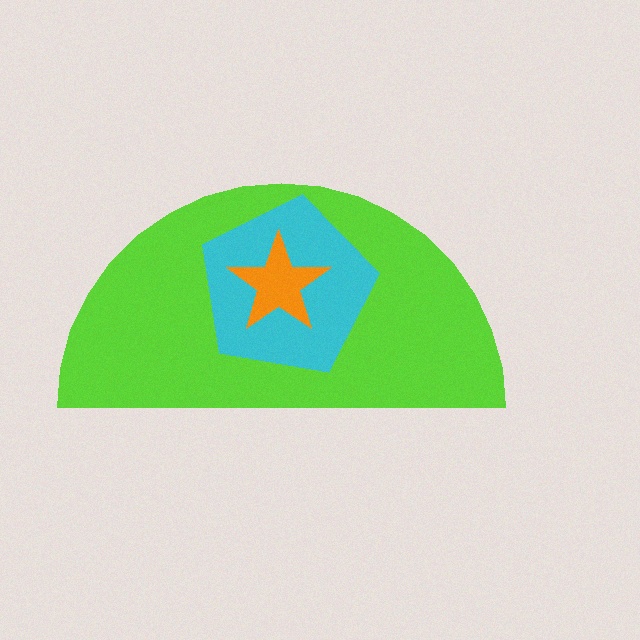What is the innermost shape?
The orange star.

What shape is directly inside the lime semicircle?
The cyan pentagon.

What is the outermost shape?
The lime semicircle.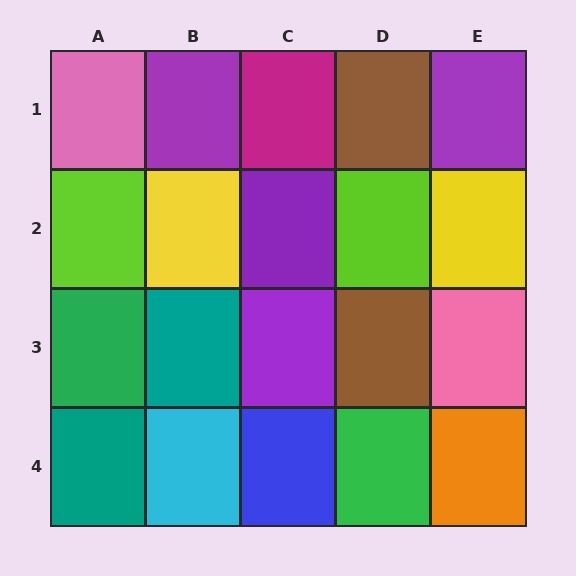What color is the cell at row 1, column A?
Pink.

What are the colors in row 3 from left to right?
Green, teal, purple, brown, pink.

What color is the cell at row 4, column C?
Blue.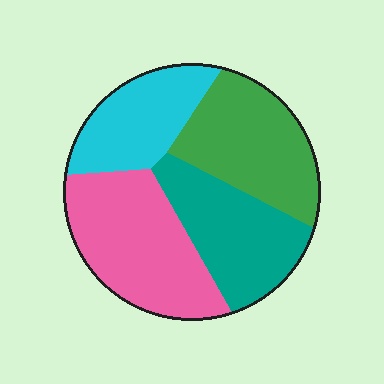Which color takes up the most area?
Pink, at roughly 30%.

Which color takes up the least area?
Cyan, at roughly 20%.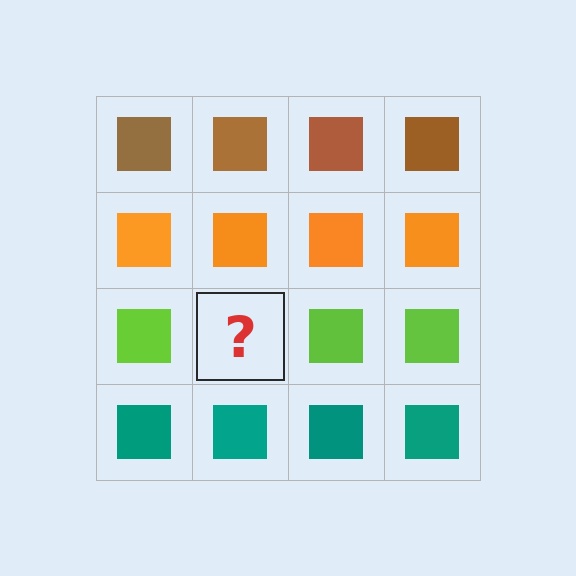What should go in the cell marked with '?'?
The missing cell should contain a lime square.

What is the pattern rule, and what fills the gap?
The rule is that each row has a consistent color. The gap should be filled with a lime square.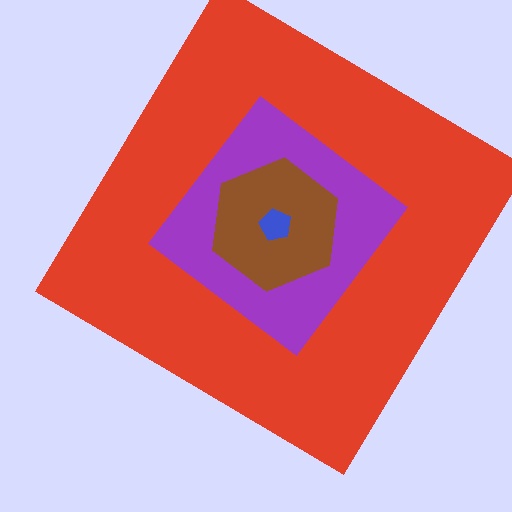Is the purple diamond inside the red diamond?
Yes.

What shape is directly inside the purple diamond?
The brown hexagon.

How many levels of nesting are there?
4.